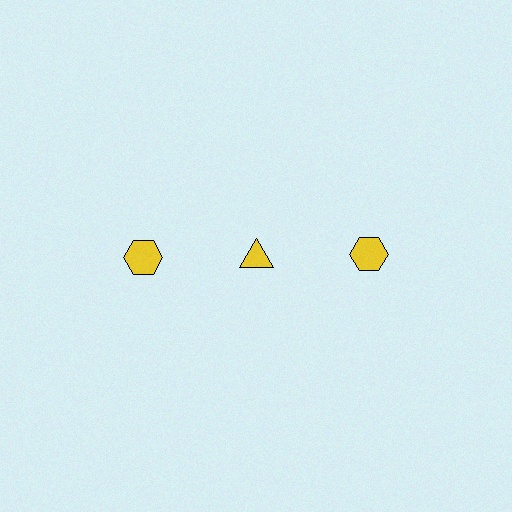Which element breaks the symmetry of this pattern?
The yellow triangle in the top row, second from left column breaks the symmetry. All other shapes are yellow hexagons.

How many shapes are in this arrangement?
There are 3 shapes arranged in a grid pattern.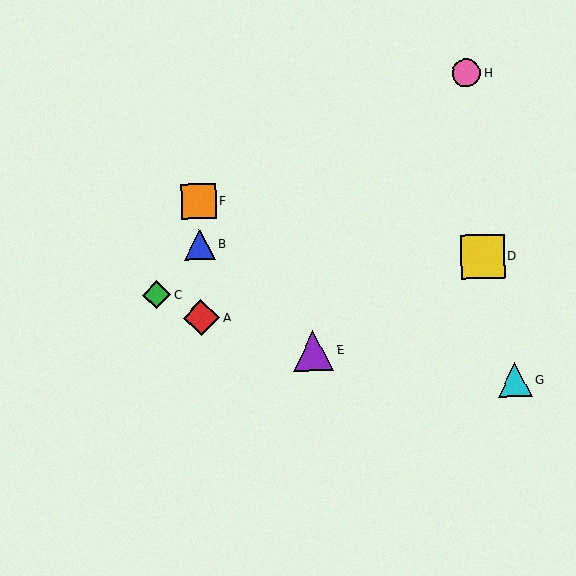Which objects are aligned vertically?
Objects A, B, F are aligned vertically.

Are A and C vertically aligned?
No, A is at x≈202 and C is at x≈157.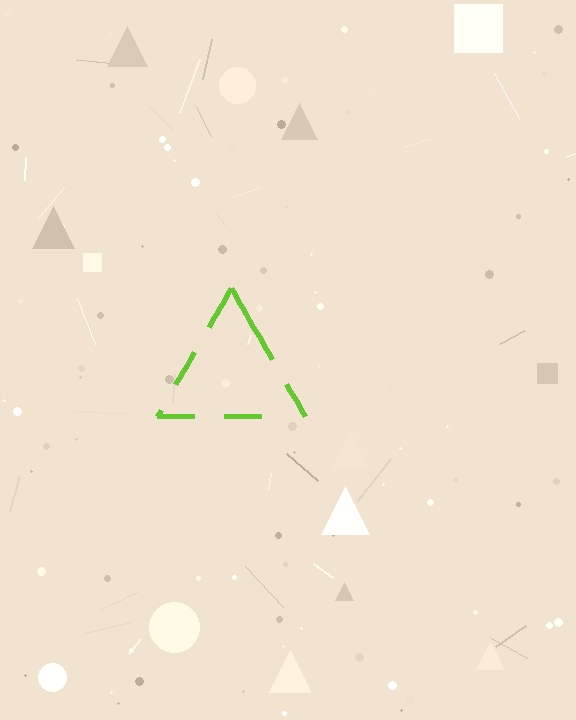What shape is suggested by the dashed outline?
The dashed outline suggests a triangle.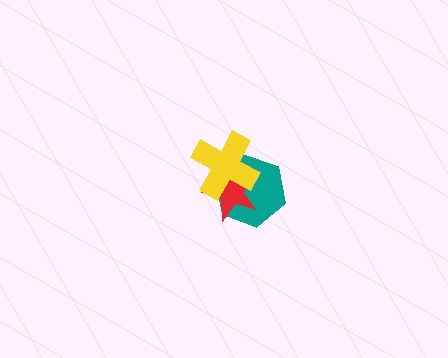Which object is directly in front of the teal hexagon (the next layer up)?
The red star is directly in front of the teal hexagon.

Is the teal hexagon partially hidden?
Yes, it is partially covered by another shape.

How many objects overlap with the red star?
2 objects overlap with the red star.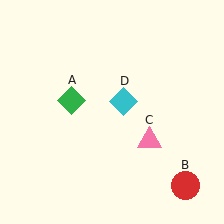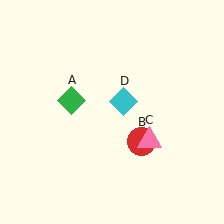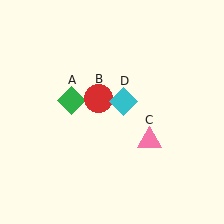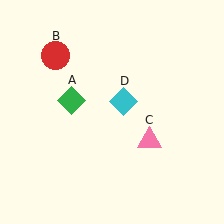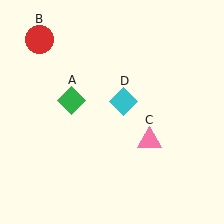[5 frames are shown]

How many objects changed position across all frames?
1 object changed position: red circle (object B).